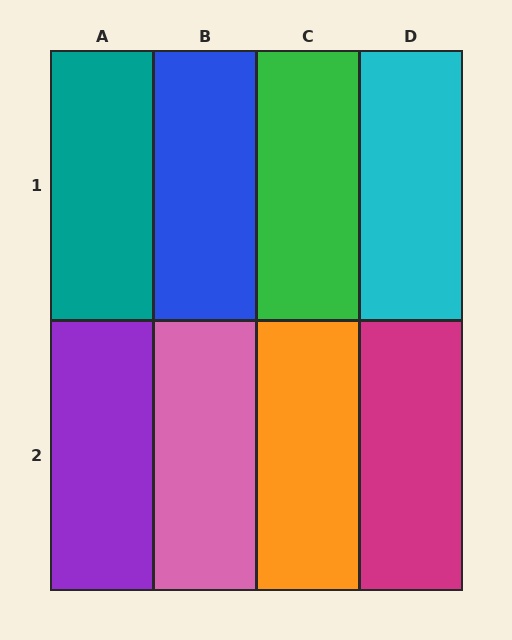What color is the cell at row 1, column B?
Blue.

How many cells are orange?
1 cell is orange.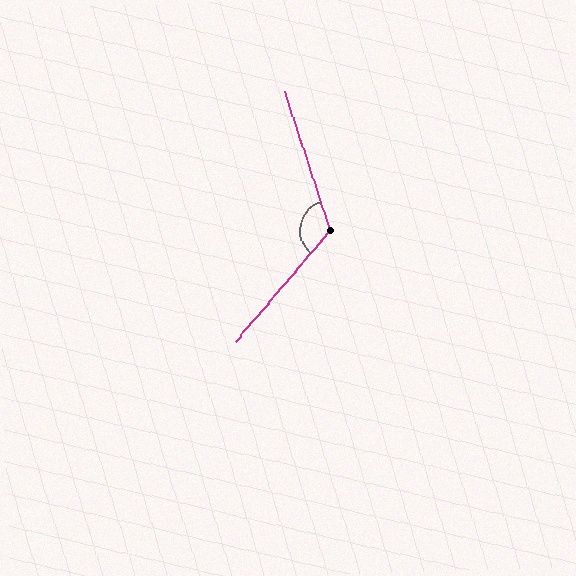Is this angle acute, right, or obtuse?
It is obtuse.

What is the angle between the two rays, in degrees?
Approximately 122 degrees.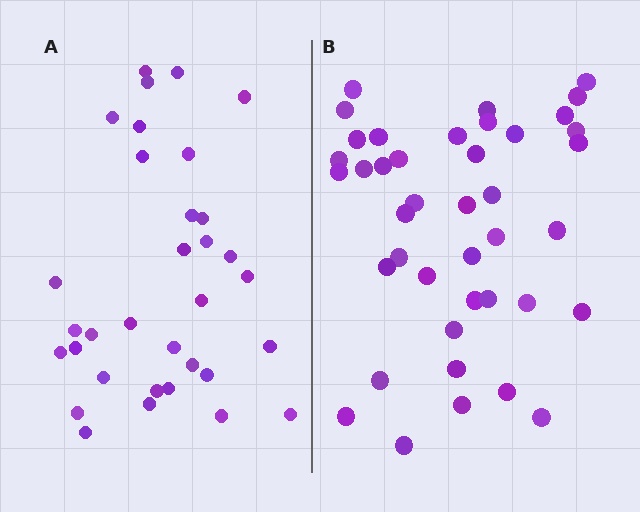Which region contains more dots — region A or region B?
Region B (the right region) has more dots.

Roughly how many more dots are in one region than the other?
Region B has roughly 8 or so more dots than region A.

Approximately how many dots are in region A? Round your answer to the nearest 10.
About 30 dots. (The exact count is 33, which rounds to 30.)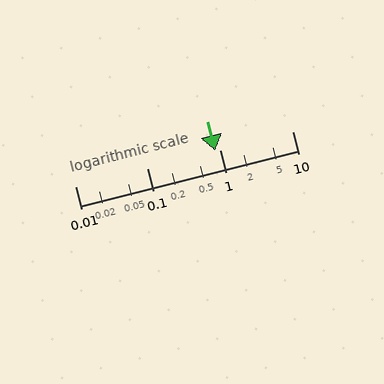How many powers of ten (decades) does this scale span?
The scale spans 3 decades, from 0.01 to 10.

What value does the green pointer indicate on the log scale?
The pointer indicates approximately 0.85.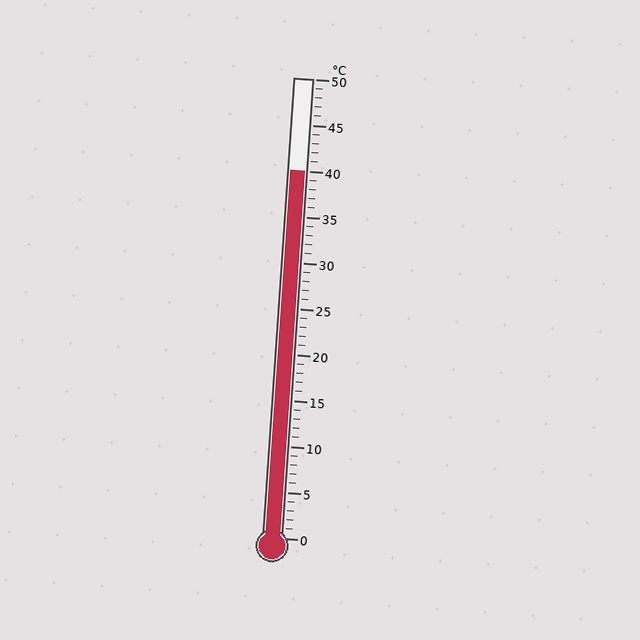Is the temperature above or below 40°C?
The temperature is at 40°C.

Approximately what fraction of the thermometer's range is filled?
The thermometer is filled to approximately 80% of its range.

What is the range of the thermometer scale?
The thermometer scale ranges from 0°C to 50°C.